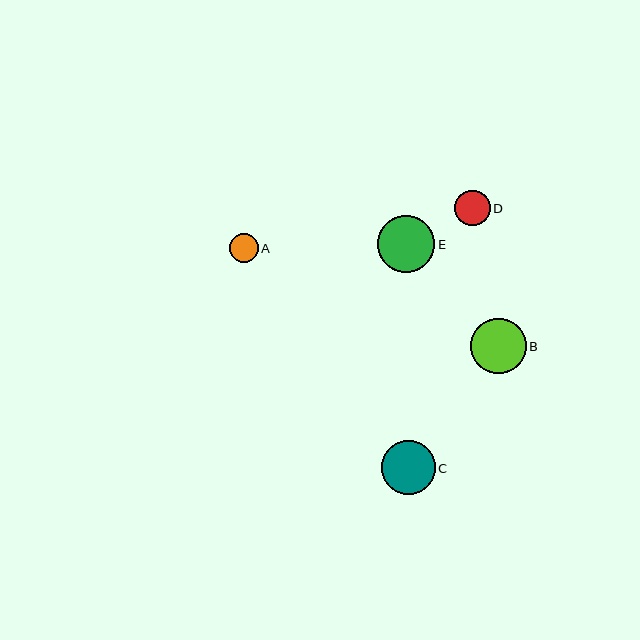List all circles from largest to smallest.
From largest to smallest: E, B, C, D, A.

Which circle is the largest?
Circle E is the largest with a size of approximately 57 pixels.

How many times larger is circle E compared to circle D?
Circle E is approximately 1.6 times the size of circle D.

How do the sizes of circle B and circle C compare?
Circle B and circle C are approximately the same size.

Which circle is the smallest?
Circle A is the smallest with a size of approximately 29 pixels.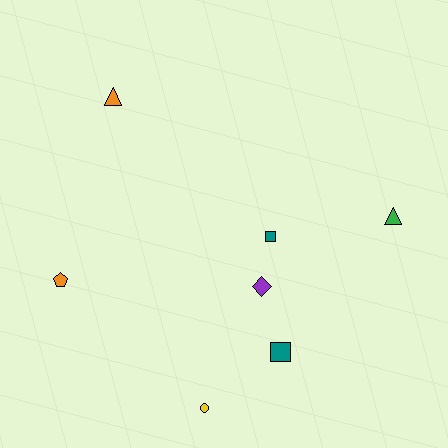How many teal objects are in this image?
There are 2 teal objects.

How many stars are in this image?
There are no stars.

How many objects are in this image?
There are 7 objects.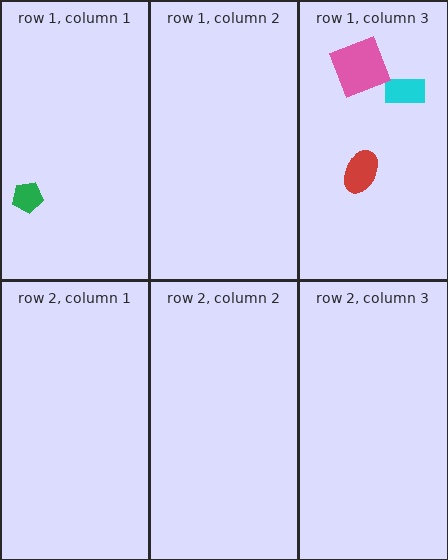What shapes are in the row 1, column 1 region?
The green pentagon.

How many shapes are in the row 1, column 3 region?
3.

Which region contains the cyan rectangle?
The row 1, column 3 region.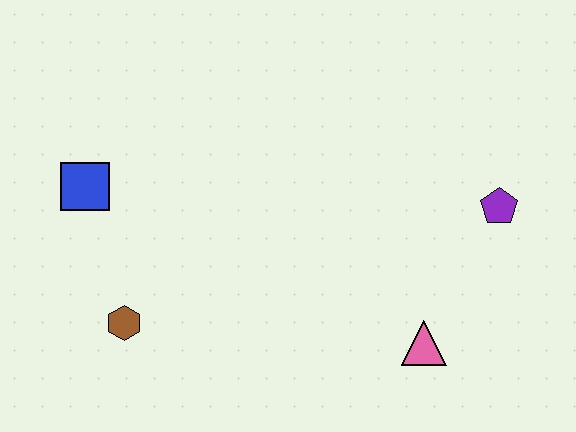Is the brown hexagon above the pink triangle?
Yes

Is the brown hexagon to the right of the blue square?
Yes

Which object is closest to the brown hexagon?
The blue square is closest to the brown hexagon.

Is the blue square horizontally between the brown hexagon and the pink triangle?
No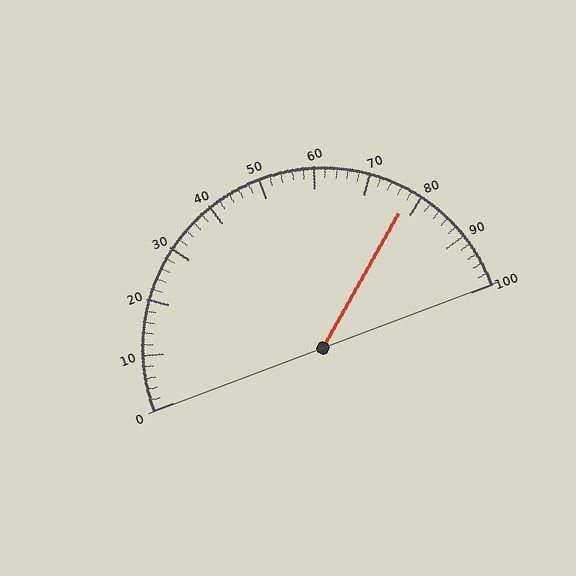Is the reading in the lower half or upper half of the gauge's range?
The reading is in the upper half of the range (0 to 100).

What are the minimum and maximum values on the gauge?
The gauge ranges from 0 to 100.